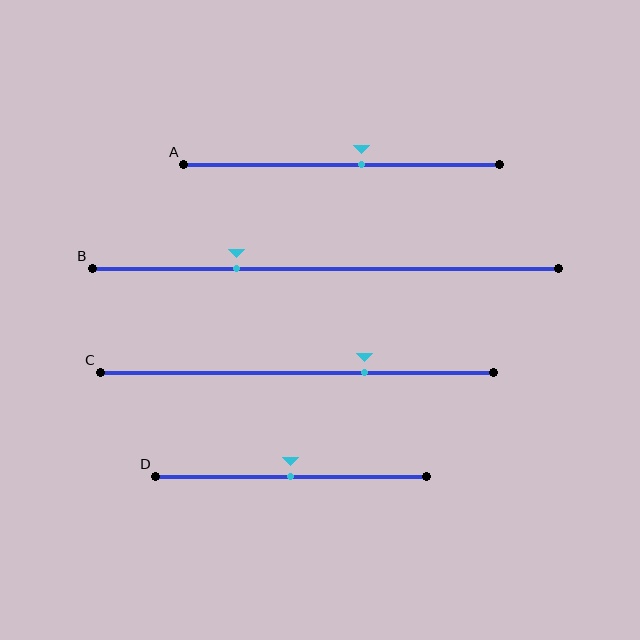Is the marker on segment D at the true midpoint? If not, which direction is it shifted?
Yes, the marker on segment D is at the true midpoint.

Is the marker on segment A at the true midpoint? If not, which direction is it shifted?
No, the marker on segment A is shifted to the right by about 6% of the segment length.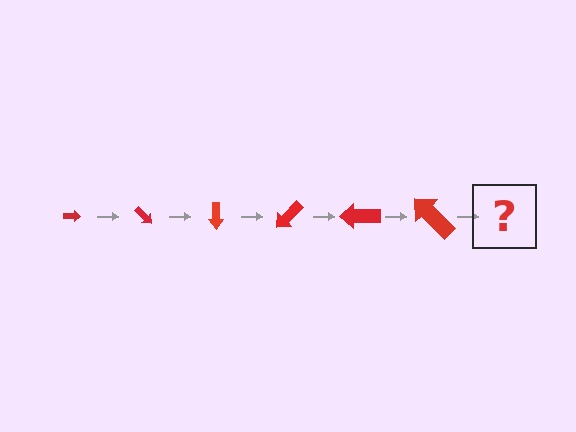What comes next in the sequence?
The next element should be an arrow, larger than the previous one and rotated 270 degrees from the start.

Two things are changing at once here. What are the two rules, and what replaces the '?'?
The two rules are that the arrow grows larger each step and it rotates 45 degrees each step. The '?' should be an arrow, larger than the previous one and rotated 270 degrees from the start.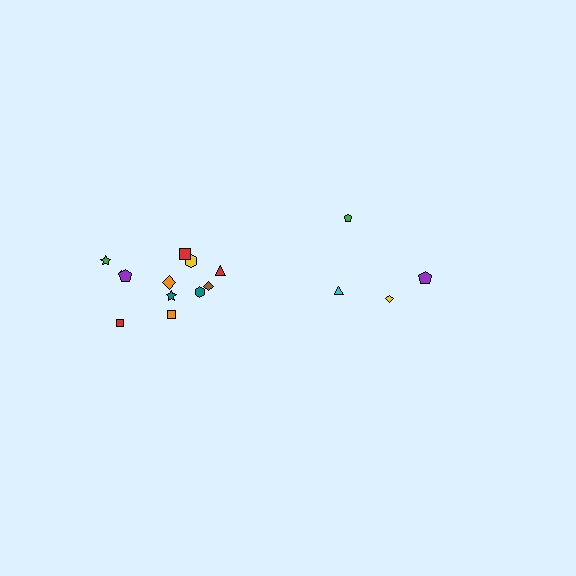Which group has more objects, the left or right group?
The left group.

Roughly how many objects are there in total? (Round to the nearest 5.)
Roughly 15 objects in total.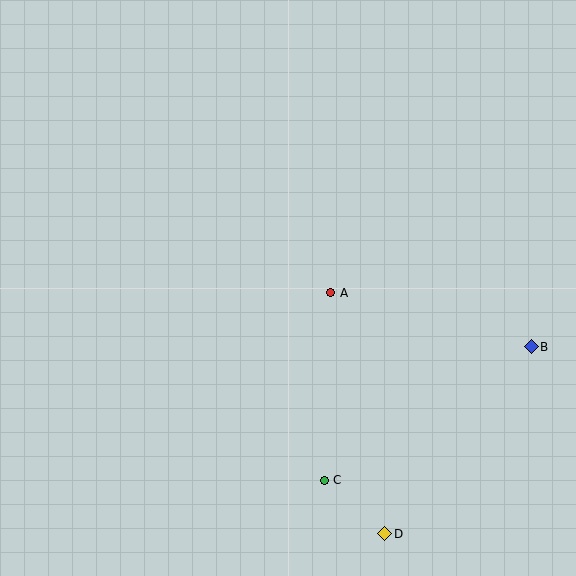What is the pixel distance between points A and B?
The distance between A and B is 208 pixels.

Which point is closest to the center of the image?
Point A at (331, 293) is closest to the center.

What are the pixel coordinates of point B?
Point B is at (531, 347).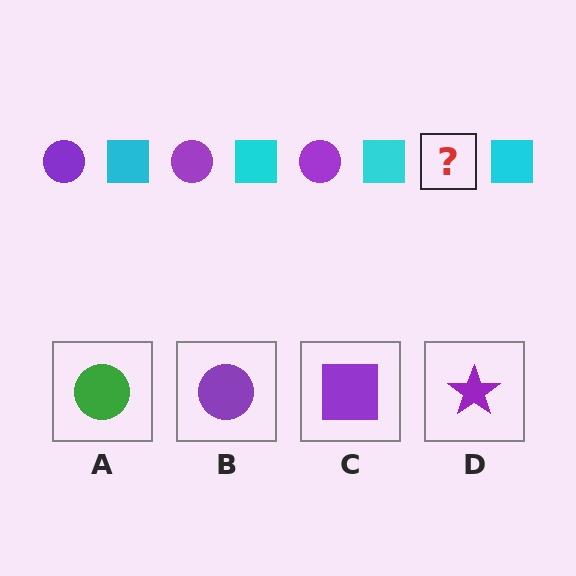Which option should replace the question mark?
Option B.